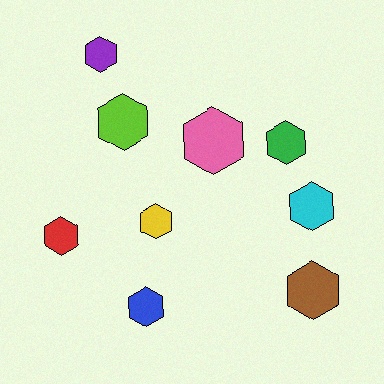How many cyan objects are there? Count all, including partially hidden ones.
There is 1 cyan object.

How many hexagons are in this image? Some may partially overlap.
There are 9 hexagons.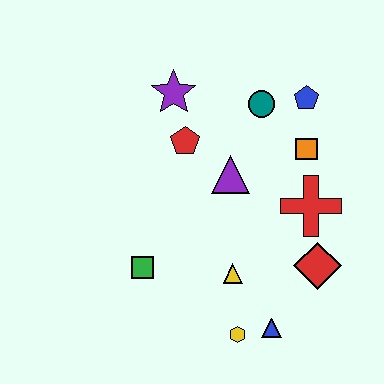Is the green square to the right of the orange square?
No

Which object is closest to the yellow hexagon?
The blue triangle is closest to the yellow hexagon.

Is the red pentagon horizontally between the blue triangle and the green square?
Yes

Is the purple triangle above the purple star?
No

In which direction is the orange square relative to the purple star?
The orange square is to the right of the purple star.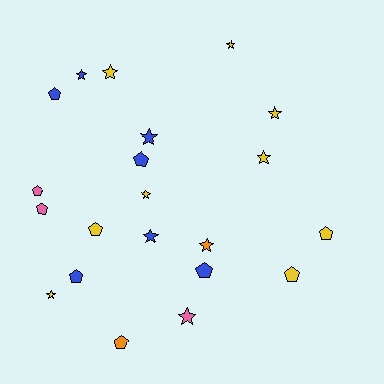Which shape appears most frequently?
Star, with 11 objects.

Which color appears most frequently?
Yellow, with 9 objects.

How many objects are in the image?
There are 21 objects.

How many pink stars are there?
There is 1 pink star.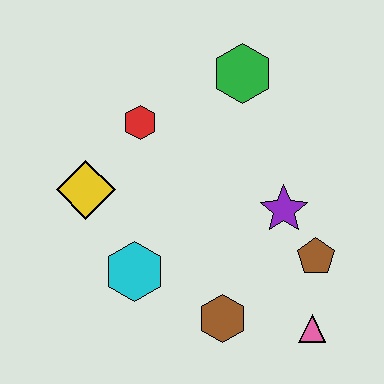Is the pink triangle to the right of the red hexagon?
Yes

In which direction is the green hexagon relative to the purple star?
The green hexagon is above the purple star.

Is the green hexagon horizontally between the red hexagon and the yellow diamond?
No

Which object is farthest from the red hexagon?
The pink triangle is farthest from the red hexagon.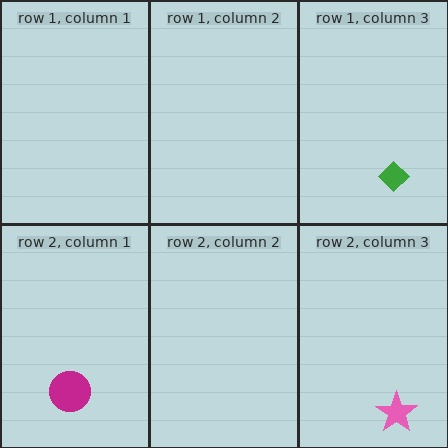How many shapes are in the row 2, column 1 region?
1.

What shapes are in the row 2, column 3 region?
The pink star.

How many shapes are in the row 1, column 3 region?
1.